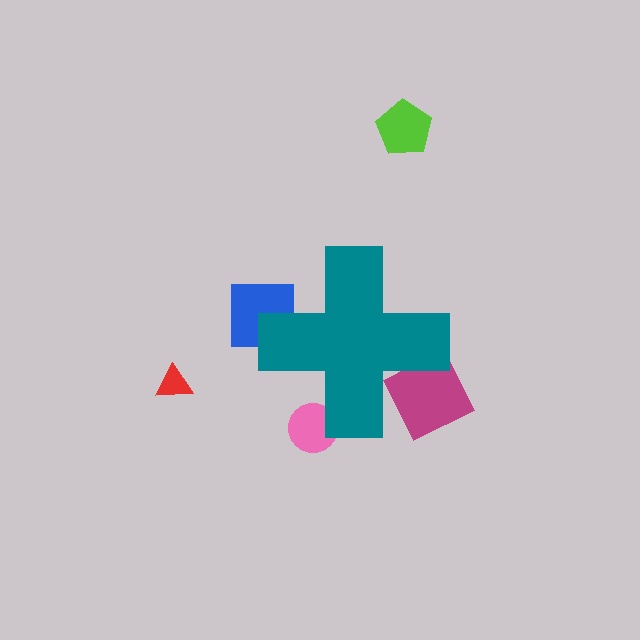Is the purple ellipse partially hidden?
Yes, the purple ellipse is partially hidden behind the teal cross.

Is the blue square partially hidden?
Yes, the blue square is partially hidden behind the teal cross.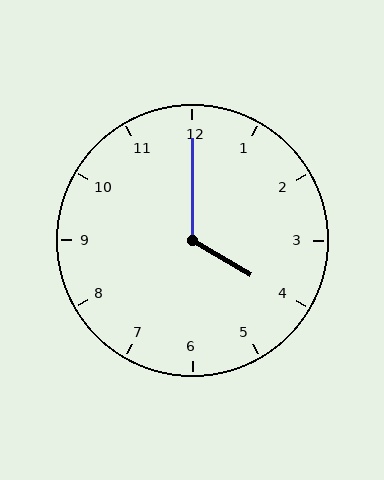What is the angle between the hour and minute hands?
Approximately 120 degrees.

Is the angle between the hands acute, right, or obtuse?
It is obtuse.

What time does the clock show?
4:00.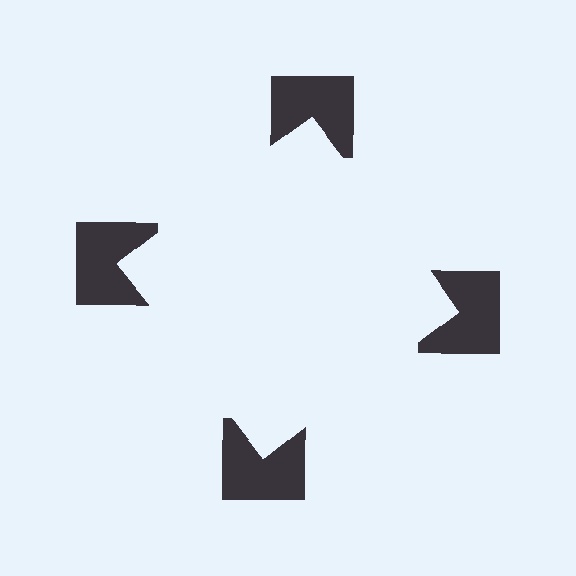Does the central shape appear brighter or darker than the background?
It typically appears slightly brighter than the background, even though no actual brightness change is drawn.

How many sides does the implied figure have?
4 sides.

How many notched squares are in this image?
There are 4 — one at each vertex of the illusory square.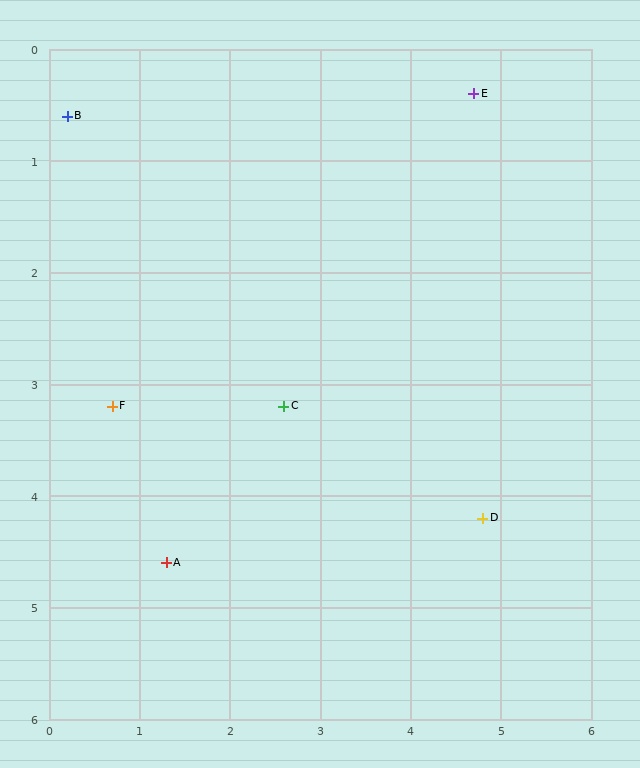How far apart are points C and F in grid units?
Points C and F are about 1.9 grid units apart.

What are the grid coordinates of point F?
Point F is at approximately (0.7, 3.2).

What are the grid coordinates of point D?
Point D is at approximately (4.8, 4.2).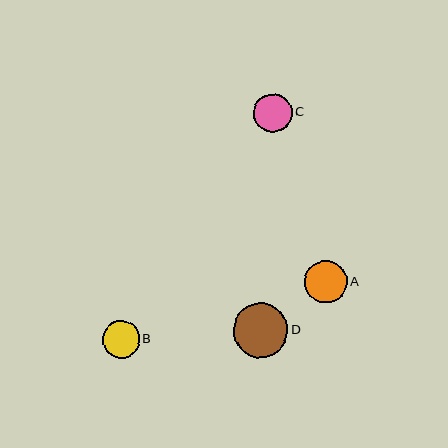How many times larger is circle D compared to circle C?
Circle D is approximately 1.4 times the size of circle C.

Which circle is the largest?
Circle D is the largest with a size of approximately 55 pixels.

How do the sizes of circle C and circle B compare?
Circle C and circle B are approximately the same size.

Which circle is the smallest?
Circle B is the smallest with a size of approximately 37 pixels.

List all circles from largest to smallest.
From largest to smallest: D, A, C, B.